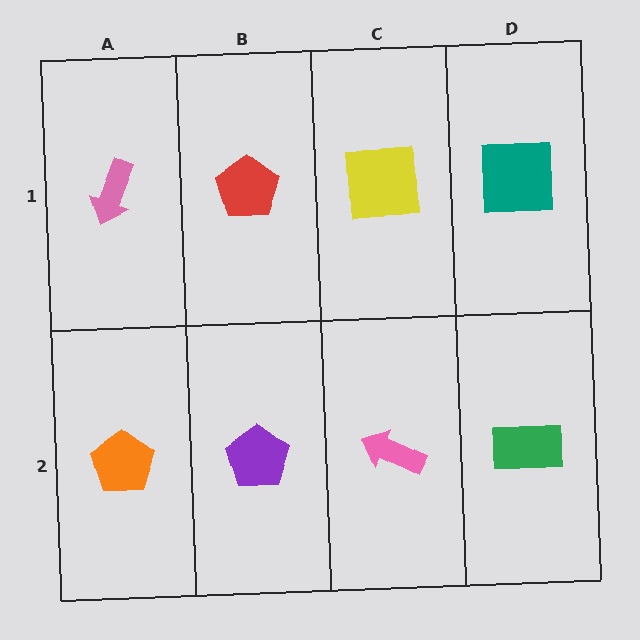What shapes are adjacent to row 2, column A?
A pink arrow (row 1, column A), a purple pentagon (row 2, column B).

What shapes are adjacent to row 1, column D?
A green rectangle (row 2, column D), a yellow square (row 1, column C).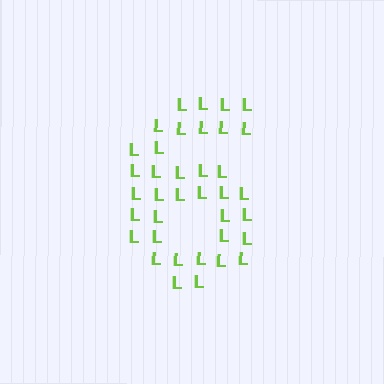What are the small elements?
The small elements are letter L's.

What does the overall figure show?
The overall figure shows the digit 6.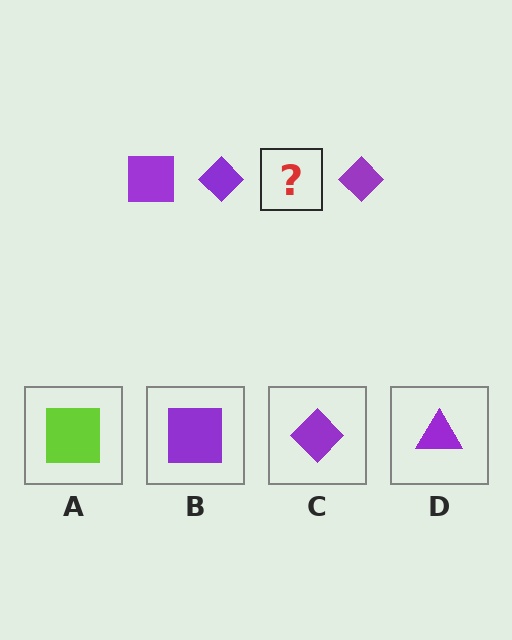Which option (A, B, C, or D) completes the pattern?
B.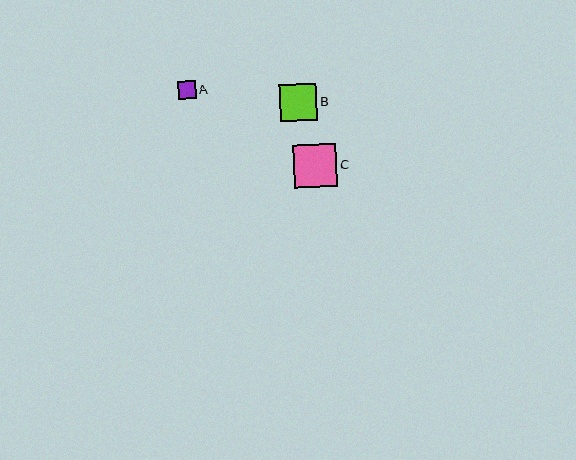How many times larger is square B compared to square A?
Square B is approximately 2.2 times the size of square A.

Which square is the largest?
Square C is the largest with a size of approximately 43 pixels.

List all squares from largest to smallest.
From largest to smallest: C, B, A.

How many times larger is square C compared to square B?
Square C is approximately 1.1 times the size of square B.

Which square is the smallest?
Square A is the smallest with a size of approximately 18 pixels.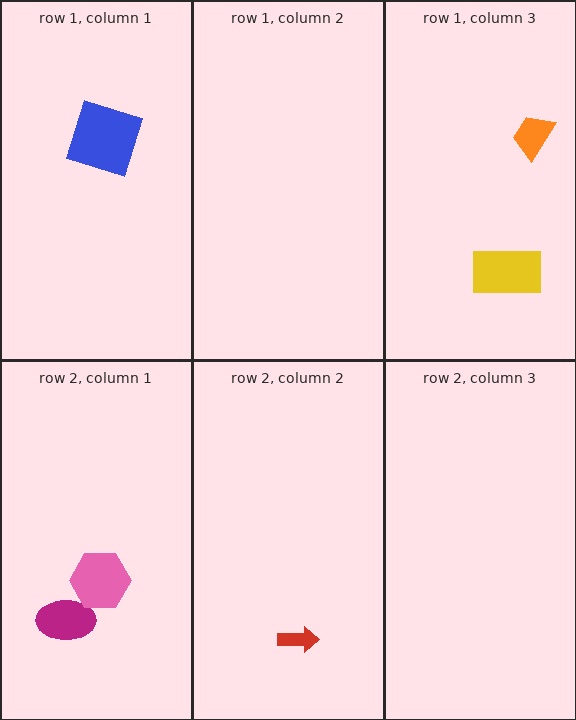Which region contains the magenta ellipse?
The row 2, column 1 region.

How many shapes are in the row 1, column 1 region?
1.